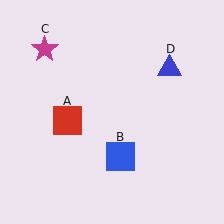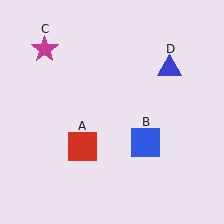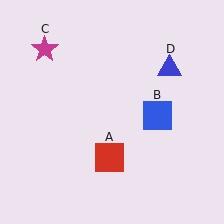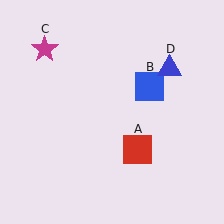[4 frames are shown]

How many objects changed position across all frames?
2 objects changed position: red square (object A), blue square (object B).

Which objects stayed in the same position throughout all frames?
Magenta star (object C) and blue triangle (object D) remained stationary.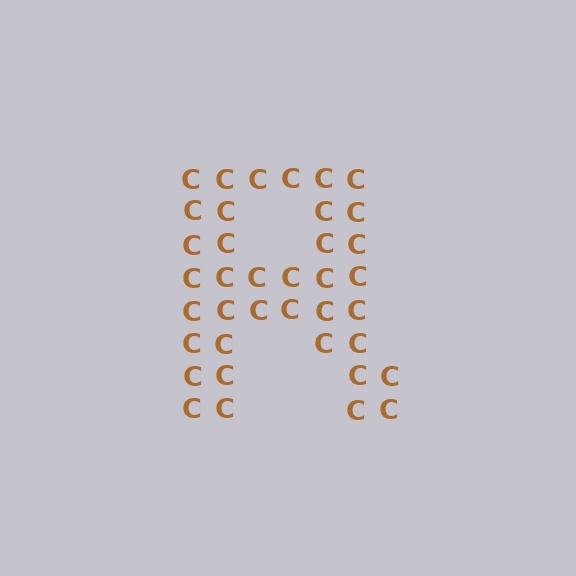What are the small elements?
The small elements are letter C's.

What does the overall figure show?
The overall figure shows the letter R.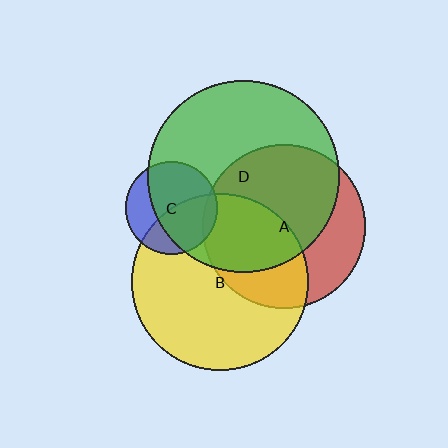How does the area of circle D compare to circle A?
Approximately 1.4 times.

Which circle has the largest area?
Circle D (green).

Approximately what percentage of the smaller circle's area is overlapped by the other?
Approximately 70%.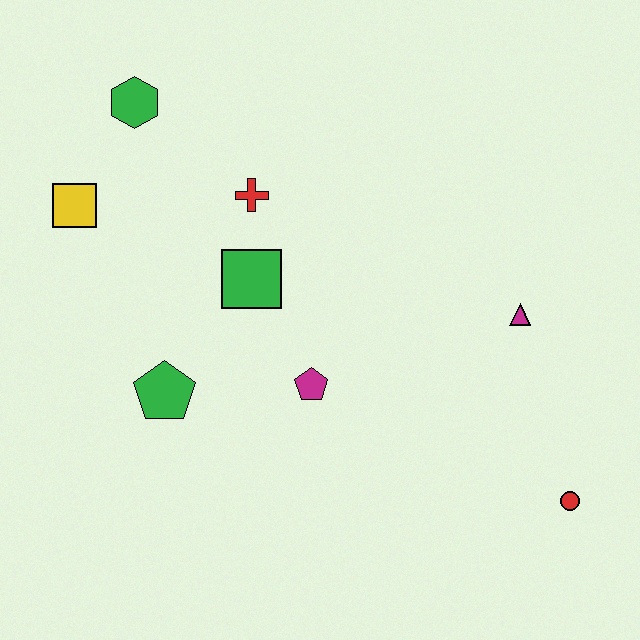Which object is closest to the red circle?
The magenta triangle is closest to the red circle.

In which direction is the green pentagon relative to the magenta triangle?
The green pentagon is to the left of the magenta triangle.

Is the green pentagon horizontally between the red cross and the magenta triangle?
No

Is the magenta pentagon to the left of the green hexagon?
No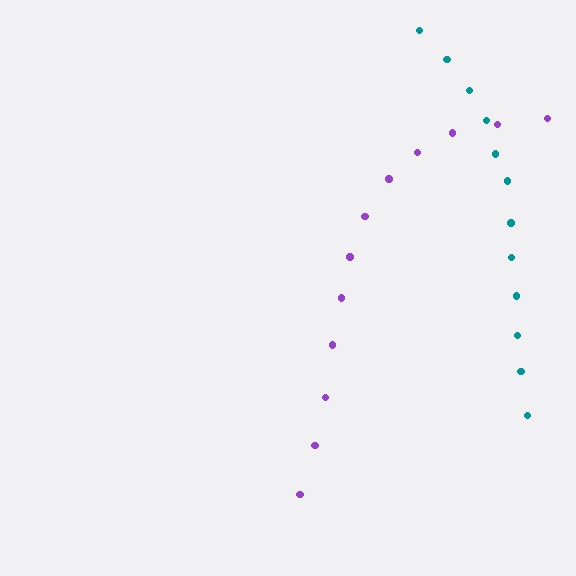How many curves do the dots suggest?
There are 2 distinct paths.